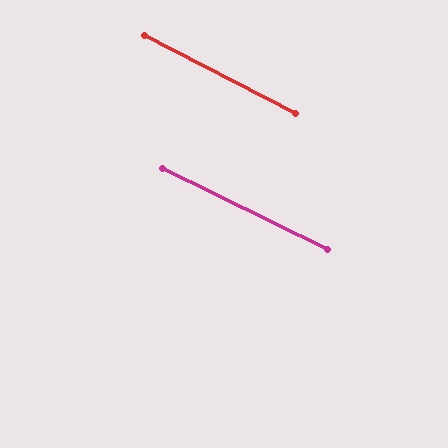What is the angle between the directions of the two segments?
Approximately 1 degree.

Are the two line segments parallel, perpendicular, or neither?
Parallel — their directions differ by only 1.5°.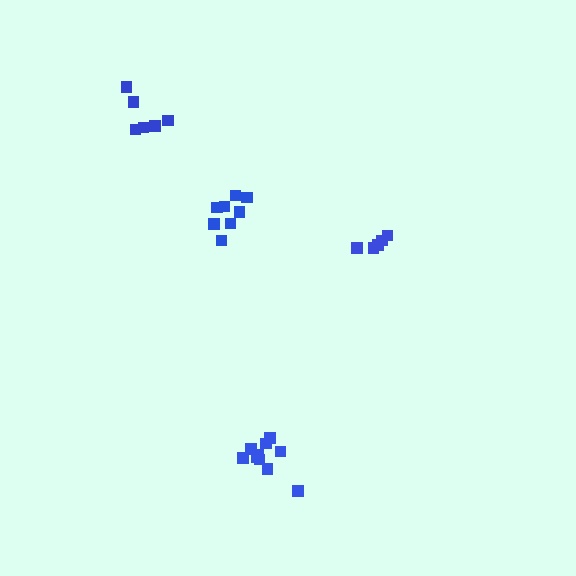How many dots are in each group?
Group 1: 5 dots, Group 2: 10 dots, Group 3: 6 dots, Group 4: 8 dots (29 total).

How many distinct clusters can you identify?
There are 4 distinct clusters.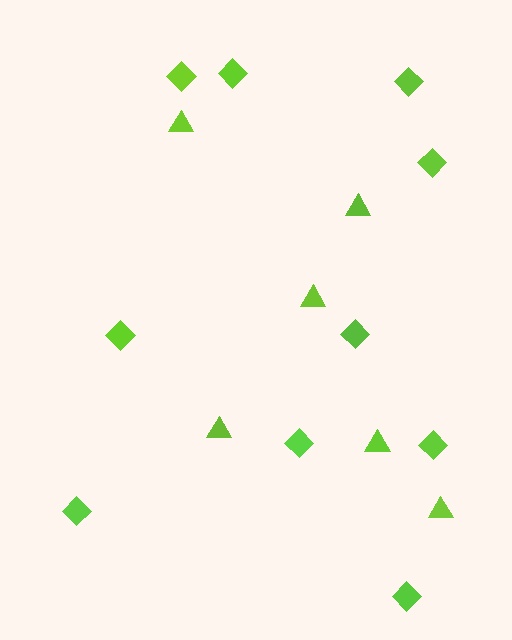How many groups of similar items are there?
There are 2 groups: one group of triangles (6) and one group of diamonds (10).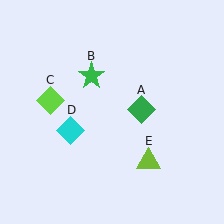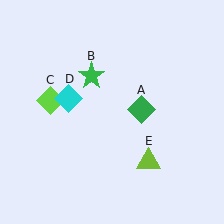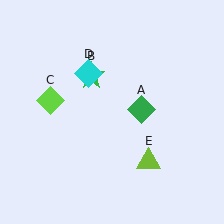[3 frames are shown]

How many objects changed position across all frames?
1 object changed position: cyan diamond (object D).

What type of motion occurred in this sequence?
The cyan diamond (object D) rotated clockwise around the center of the scene.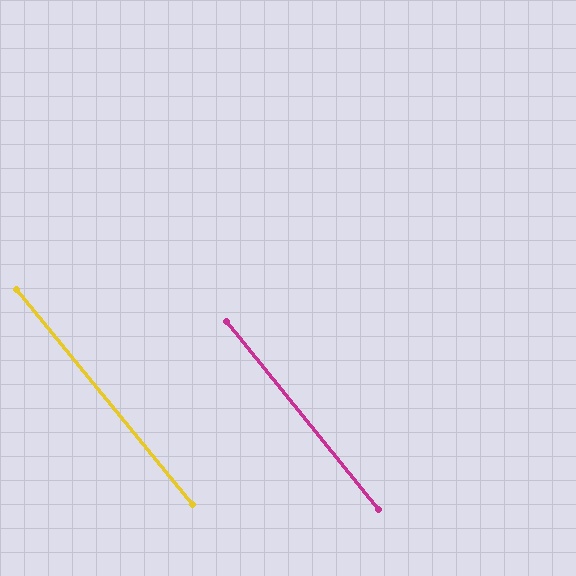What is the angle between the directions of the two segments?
Approximately 0 degrees.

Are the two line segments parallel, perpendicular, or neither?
Parallel — their directions differ by only 0.4°.